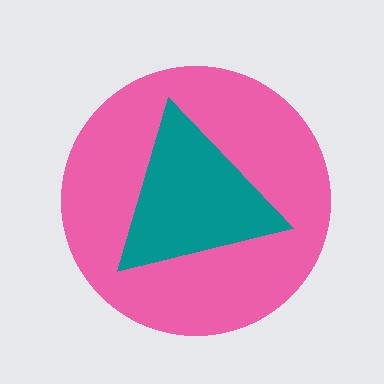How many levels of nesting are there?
2.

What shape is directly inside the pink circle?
The teal triangle.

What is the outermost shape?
The pink circle.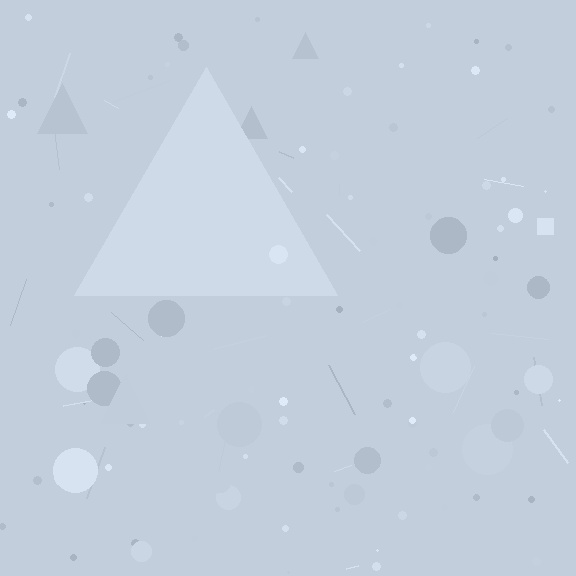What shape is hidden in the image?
A triangle is hidden in the image.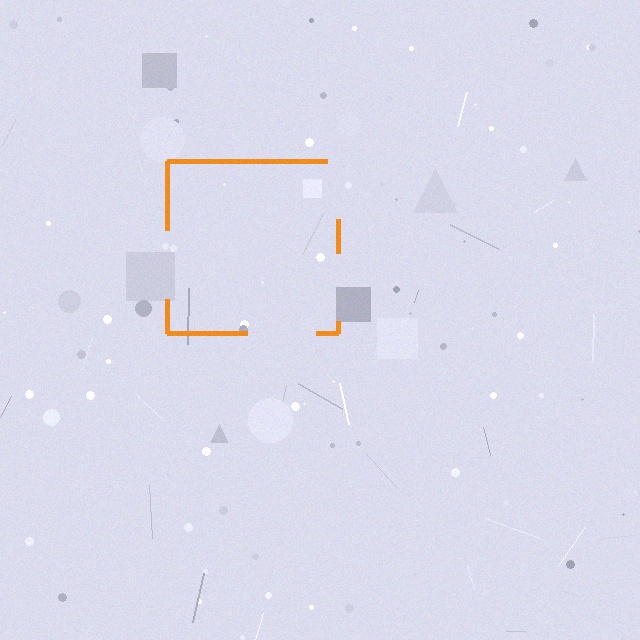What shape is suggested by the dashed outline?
The dashed outline suggests a square.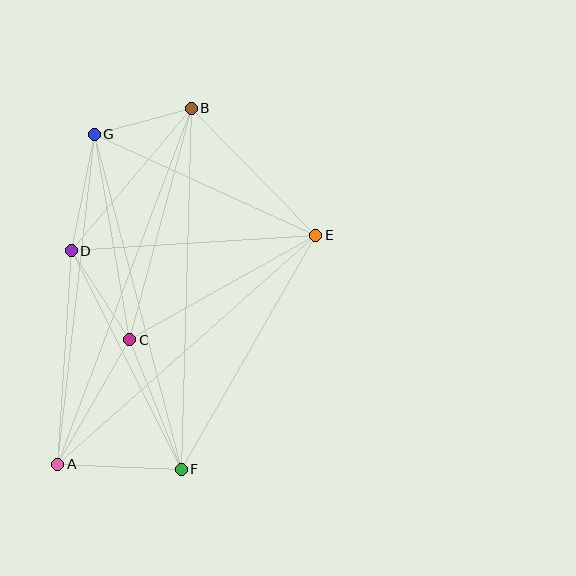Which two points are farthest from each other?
Points A and B are farthest from each other.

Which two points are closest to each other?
Points B and G are closest to each other.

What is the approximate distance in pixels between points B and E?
The distance between B and E is approximately 178 pixels.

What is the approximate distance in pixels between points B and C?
The distance between B and C is approximately 239 pixels.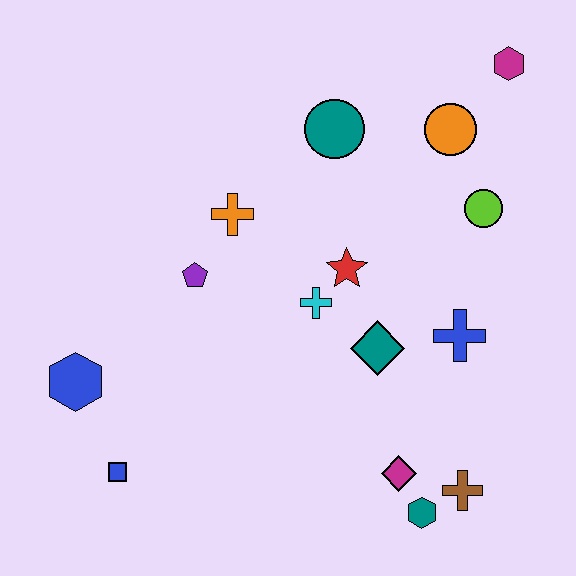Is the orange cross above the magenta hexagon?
No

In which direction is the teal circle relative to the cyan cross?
The teal circle is above the cyan cross.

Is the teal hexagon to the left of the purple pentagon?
No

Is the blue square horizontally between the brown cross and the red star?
No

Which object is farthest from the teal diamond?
The magenta hexagon is farthest from the teal diamond.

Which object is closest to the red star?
The cyan cross is closest to the red star.